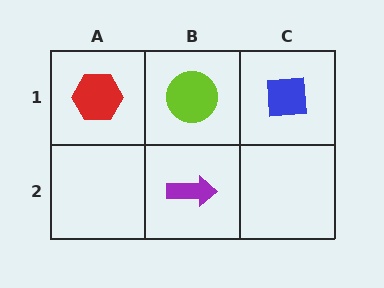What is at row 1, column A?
A red hexagon.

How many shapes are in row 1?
3 shapes.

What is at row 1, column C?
A blue square.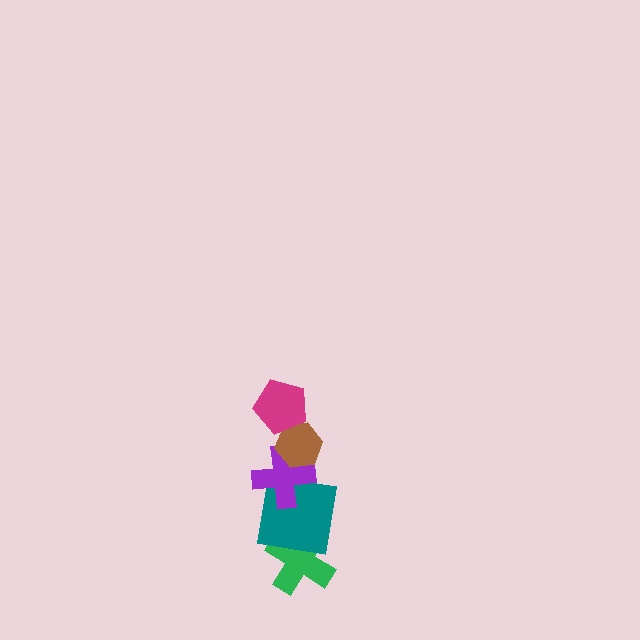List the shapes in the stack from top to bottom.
From top to bottom: the magenta pentagon, the brown hexagon, the purple cross, the teal square, the green cross.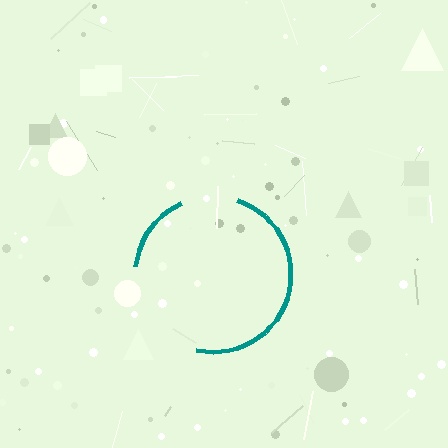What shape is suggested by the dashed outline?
The dashed outline suggests a circle.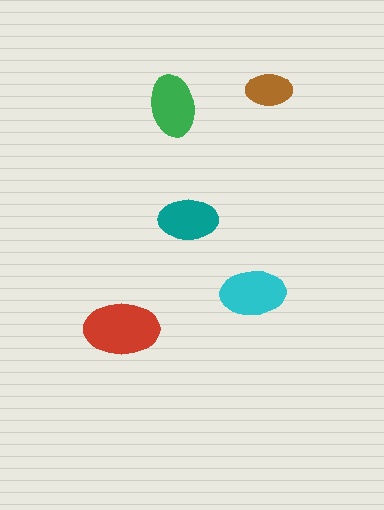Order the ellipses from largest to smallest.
the red one, the cyan one, the green one, the teal one, the brown one.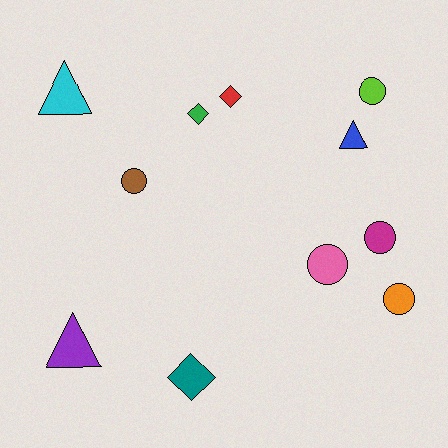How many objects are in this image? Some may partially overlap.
There are 11 objects.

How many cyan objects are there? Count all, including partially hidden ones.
There is 1 cyan object.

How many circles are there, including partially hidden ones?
There are 5 circles.